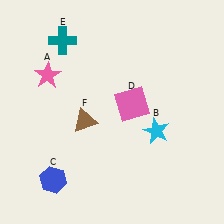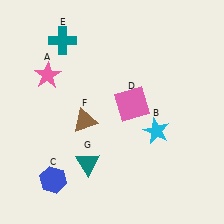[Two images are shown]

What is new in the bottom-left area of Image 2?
A teal triangle (G) was added in the bottom-left area of Image 2.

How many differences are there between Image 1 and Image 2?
There is 1 difference between the two images.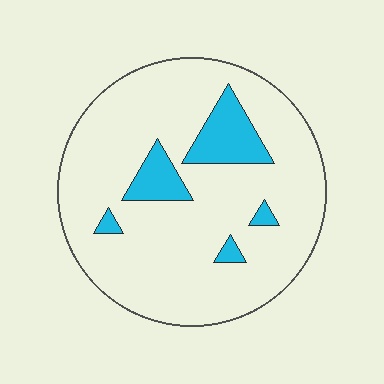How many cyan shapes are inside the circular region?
5.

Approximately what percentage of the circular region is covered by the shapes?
Approximately 15%.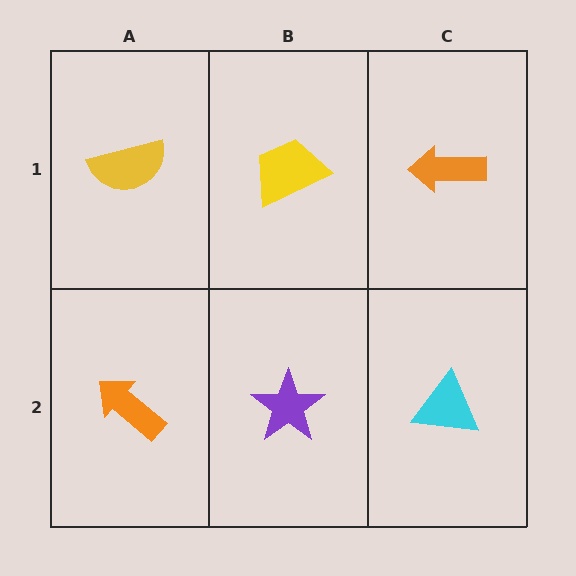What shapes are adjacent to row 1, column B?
A purple star (row 2, column B), a yellow semicircle (row 1, column A), an orange arrow (row 1, column C).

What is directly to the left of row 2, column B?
An orange arrow.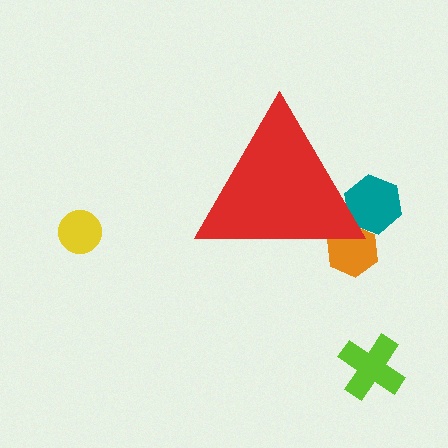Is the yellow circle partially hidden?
No, the yellow circle is fully visible.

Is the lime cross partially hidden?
No, the lime cross is fully visible.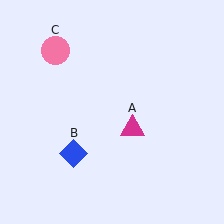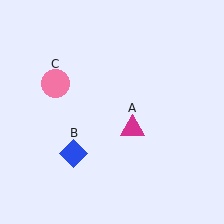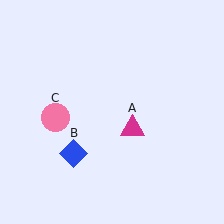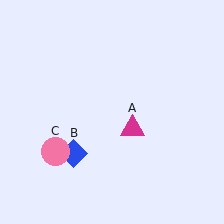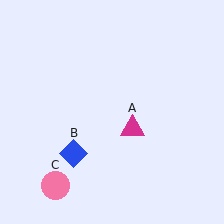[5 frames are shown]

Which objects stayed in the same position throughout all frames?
Magenta triangle (object A) and blue diamond (object B) remained stationary.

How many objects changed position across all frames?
1 object changed position: pink circle (object C).